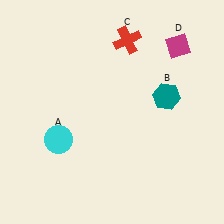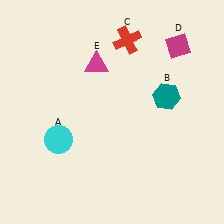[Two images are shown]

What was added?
A magenta triangle (E) was added in Image 2.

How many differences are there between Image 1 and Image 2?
There is 1 difference between the two images.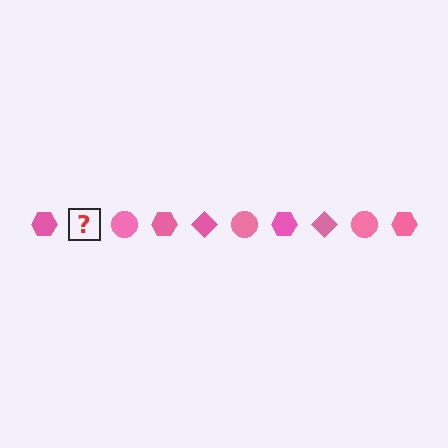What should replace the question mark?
The question mark should be replaced with a pink diamond.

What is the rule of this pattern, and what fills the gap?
The rule is that the pattern cycles through hexagon, diamond, circle shapes in pink. The gap should be filled with a pink diamond.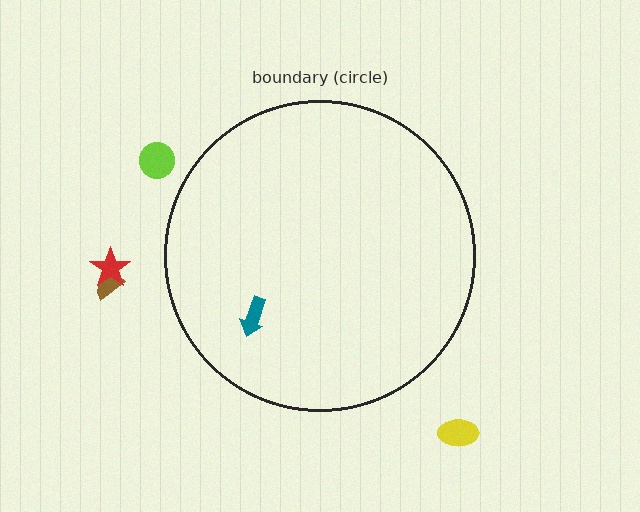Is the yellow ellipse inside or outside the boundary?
Outside.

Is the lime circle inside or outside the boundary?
Outside.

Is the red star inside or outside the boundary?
Outside.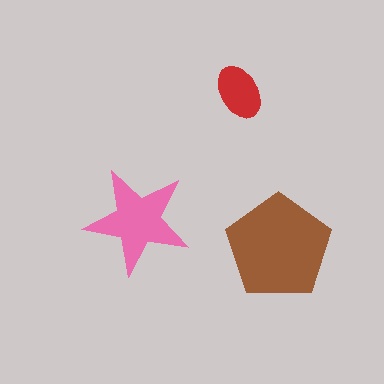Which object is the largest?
The brown pentagon.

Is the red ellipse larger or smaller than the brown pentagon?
Smaller.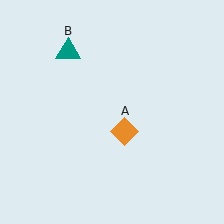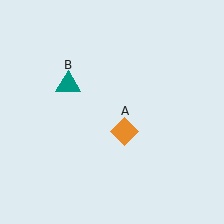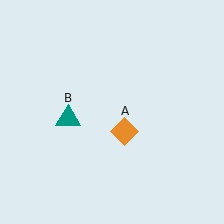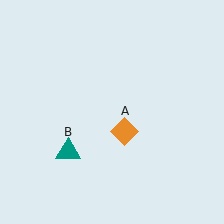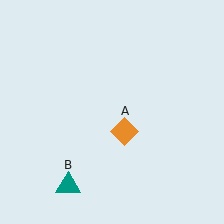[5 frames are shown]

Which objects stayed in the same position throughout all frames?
Orange diamond (object A) remained stationary.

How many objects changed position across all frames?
1 object changed position: teal triangle (object B).